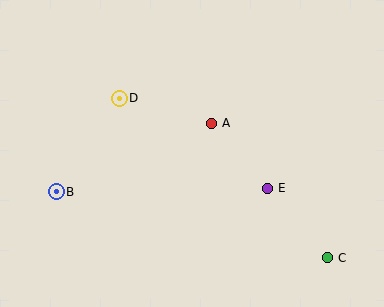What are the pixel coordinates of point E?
Point E is at (268, 188).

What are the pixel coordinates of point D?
Point D is at (119, 98).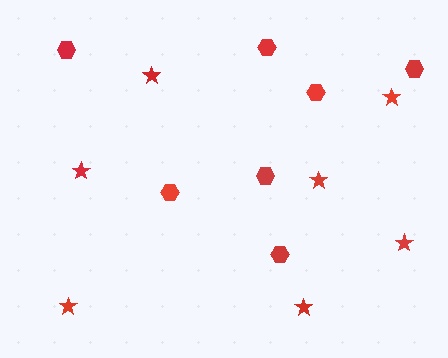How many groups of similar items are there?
There are 2 groups: one group of stars (7) and one group of hexagons (7).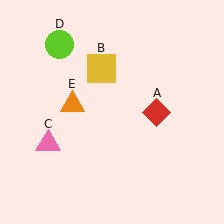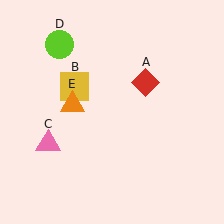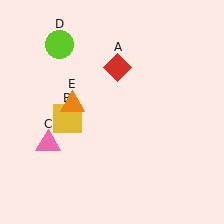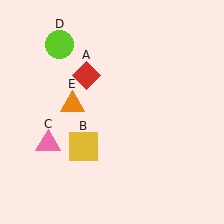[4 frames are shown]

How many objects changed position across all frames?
2 objects changed position: red diamond (object A), yellow square (object B).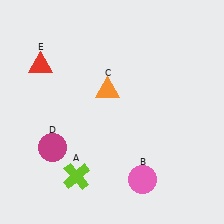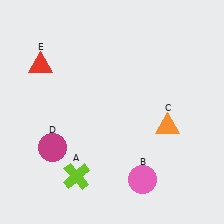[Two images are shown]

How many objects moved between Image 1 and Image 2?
1 object moved between the two images.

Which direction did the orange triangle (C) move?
The orange triangle (C) moved right.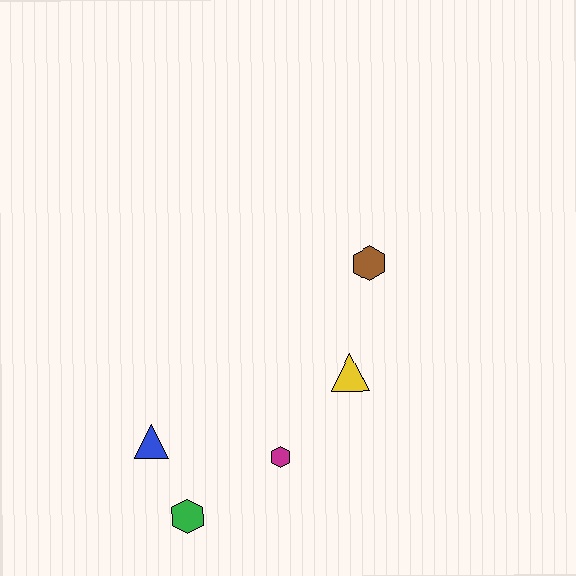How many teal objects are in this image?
There are no teal objects.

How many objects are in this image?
There are 5 objects.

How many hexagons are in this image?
There are 3 hexagons.